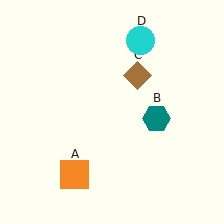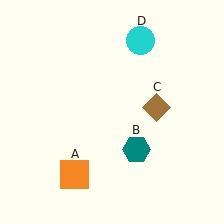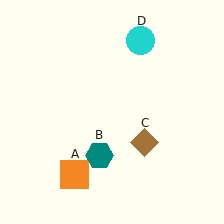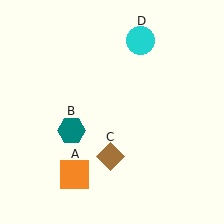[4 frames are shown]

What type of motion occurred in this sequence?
The teal hexagon (object B), brown diamond (object C) rotated clockwise around the center of the scene.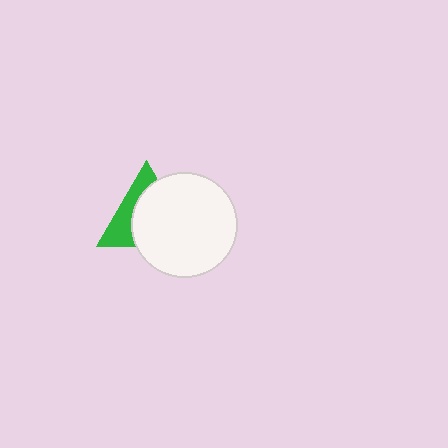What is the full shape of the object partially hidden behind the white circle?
The partially hidden object is a green triangle.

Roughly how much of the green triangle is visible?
A small part of it is visible (roughly 38%).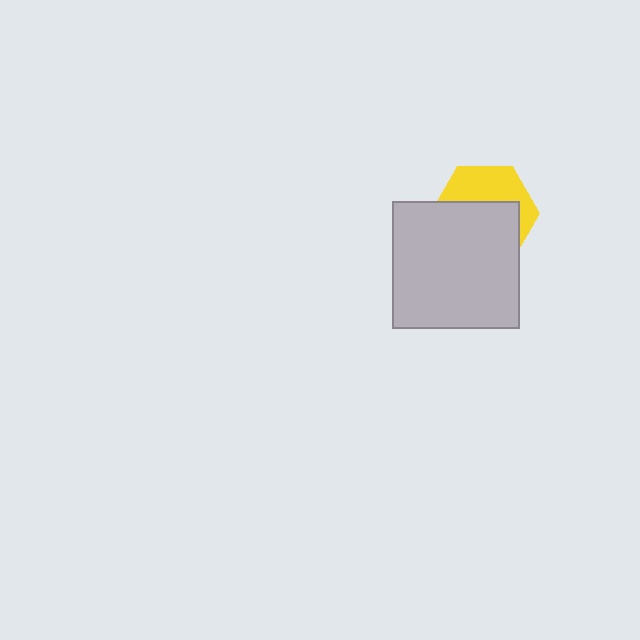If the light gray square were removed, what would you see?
You would see the complete yellow hexagon.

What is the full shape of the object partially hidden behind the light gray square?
The partially hidden object is a yellow hexagon.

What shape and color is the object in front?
The object in front is a light gray square.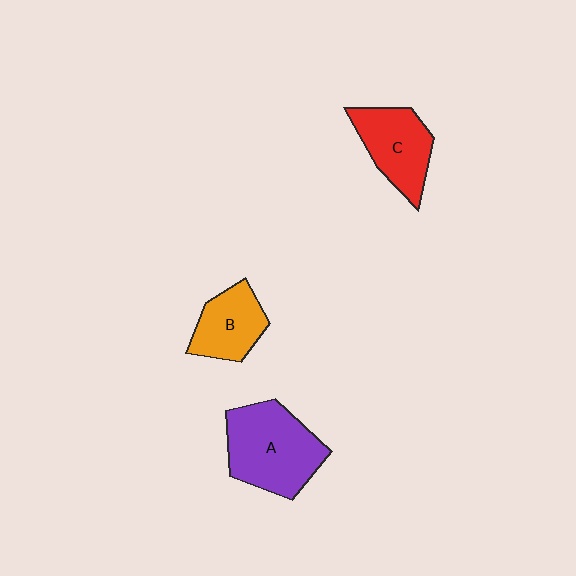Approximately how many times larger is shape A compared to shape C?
Approximately 1.4 times.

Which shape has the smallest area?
Shape B (orange).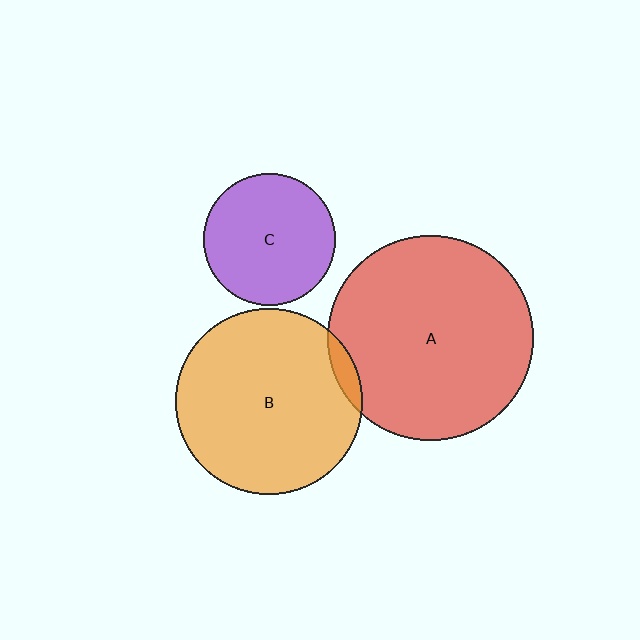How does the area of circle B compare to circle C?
Approximately 2.0 times.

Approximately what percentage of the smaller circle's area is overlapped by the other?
Approximately 5%.